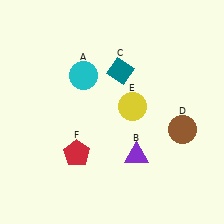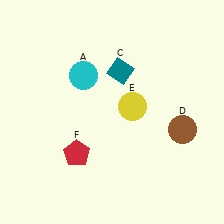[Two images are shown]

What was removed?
The purple triangle (B) was removed in Image 2.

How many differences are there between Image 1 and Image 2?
There is 1 difference between the two images.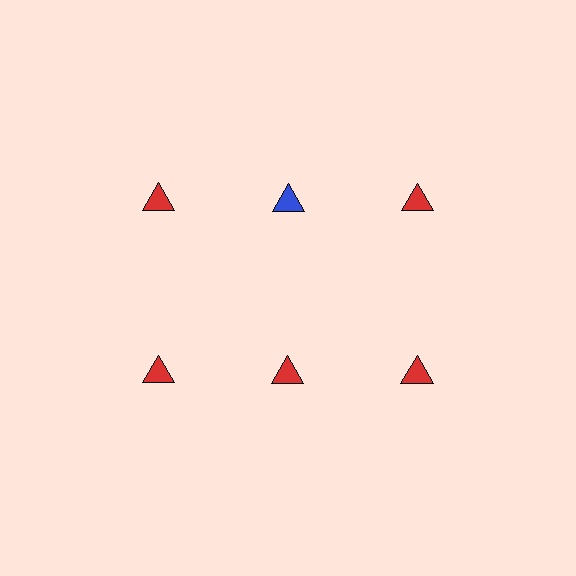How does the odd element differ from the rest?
It has a different color: blue instead of red.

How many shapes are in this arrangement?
There are 6 shapes arranged in a grid pattern.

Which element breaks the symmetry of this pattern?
The blue triangle in the top row, second from left column breaks the symmetry. All other shapes are red triangles.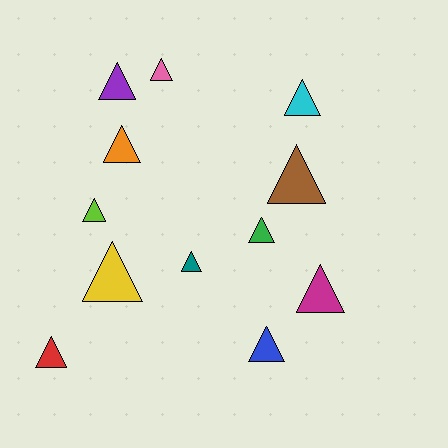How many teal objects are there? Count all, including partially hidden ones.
There is 1 teal object.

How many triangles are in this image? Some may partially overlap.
There are 12 triangles.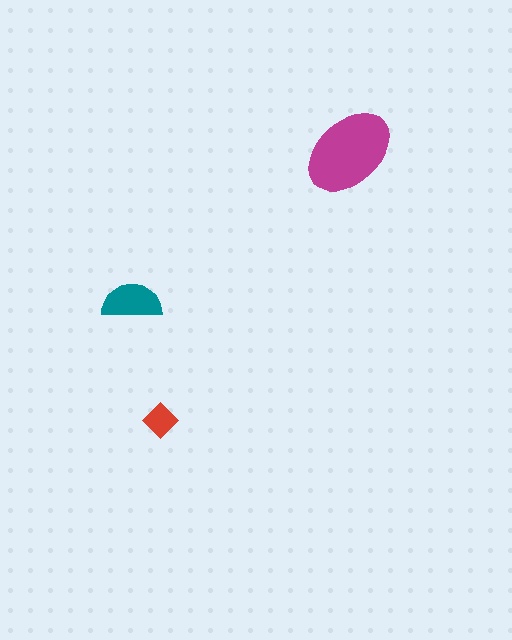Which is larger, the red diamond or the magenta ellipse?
The magenta ellipse.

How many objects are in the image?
There are 3 objects in the image.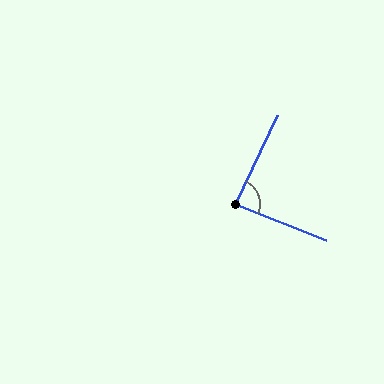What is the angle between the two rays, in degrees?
Approximately 86 degrees.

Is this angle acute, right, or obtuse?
It is approximately a right angle.